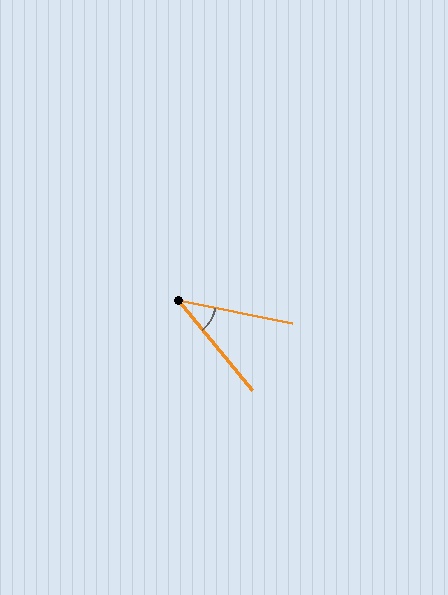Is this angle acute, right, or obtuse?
It is acute.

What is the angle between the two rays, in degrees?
Approximately 39 degrees.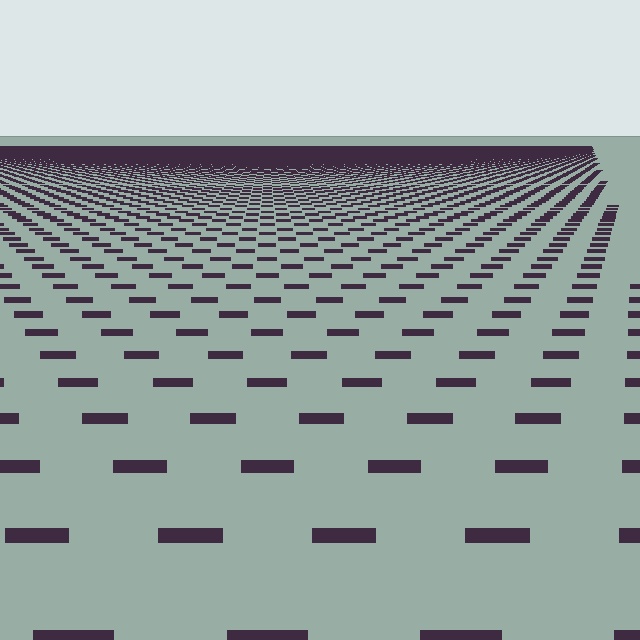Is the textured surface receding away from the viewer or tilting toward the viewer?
The surface is receding away from the viewer. Texture elements get smaller and denser toward the top.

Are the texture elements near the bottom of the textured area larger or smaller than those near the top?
Larger. Near the bottom, elements are closer to the viewer and appear at a bigger on-screen size.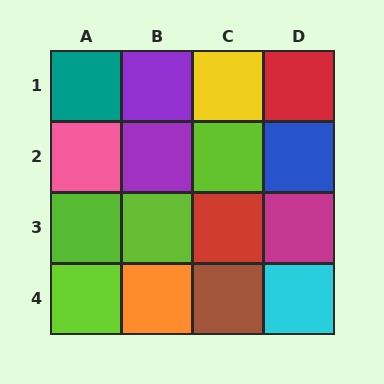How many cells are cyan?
1 cell is cyan.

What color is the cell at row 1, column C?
Yellow.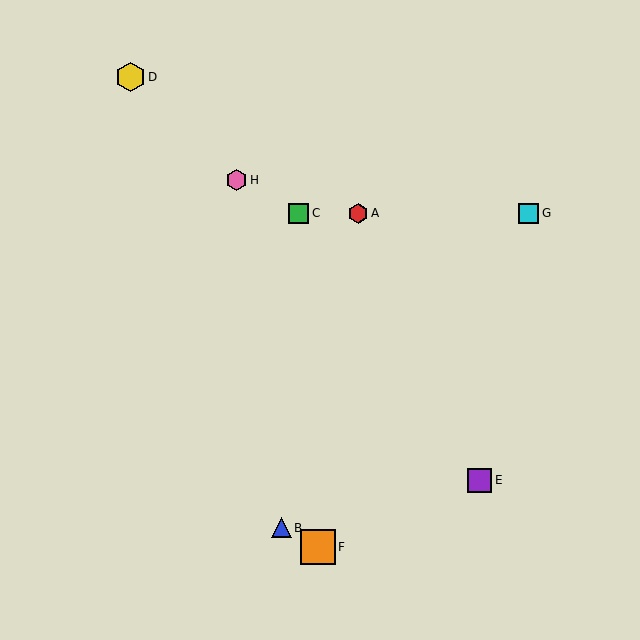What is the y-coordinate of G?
Object G is at y≈213.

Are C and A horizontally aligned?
Yes, both are at y≈213.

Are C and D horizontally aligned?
No, C is at y≈213 and D is at y≈77.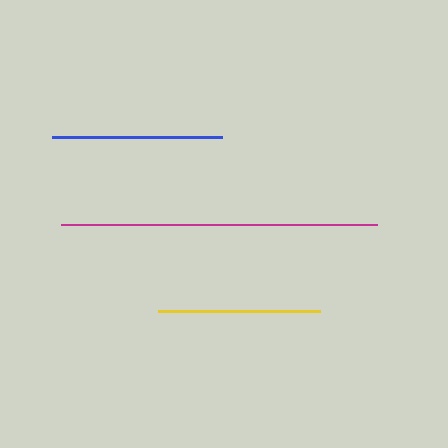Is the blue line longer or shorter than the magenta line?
The magenta line is longer than the blue line.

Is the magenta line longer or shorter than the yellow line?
The magenta line is longer than the yellow line.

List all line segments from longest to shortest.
From longest to shortest: magenta, blue, yellow.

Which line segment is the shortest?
The yellow line is the shortest at approximately 162 pixels.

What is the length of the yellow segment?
The yellow segment is approximately 162 pixels long.